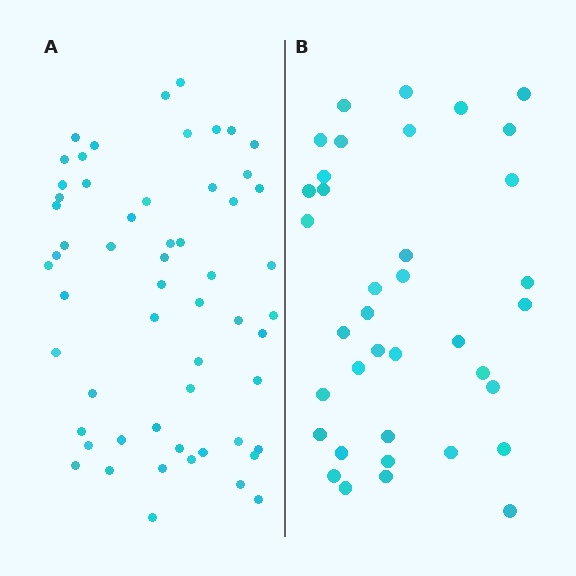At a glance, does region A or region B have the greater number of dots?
Region A (the left region) has more dots.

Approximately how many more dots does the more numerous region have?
Region A has approximately 20 more dots than region B.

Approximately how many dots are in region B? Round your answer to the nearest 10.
About 40 dots. (The exact count is 37, which rounds to 40.)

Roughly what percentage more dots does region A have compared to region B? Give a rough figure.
About 55% more.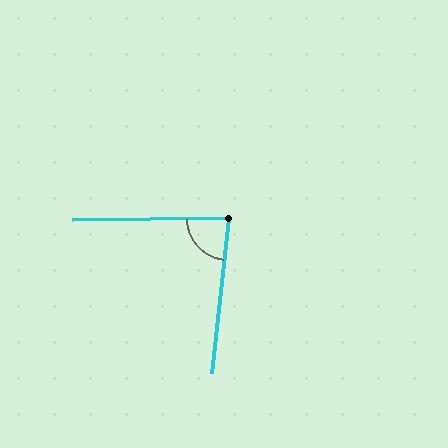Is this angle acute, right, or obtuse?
It is acute.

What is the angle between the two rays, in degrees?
Approximately 83 degrees.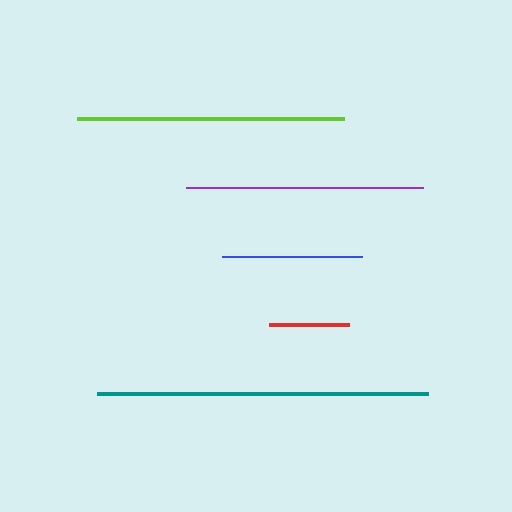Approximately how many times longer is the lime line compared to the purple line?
The lime line is approximately 1.1 times the length of the purple line.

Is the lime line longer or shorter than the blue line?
The lime line is longer than the blue line.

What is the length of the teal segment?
The teal segment is approximately 332 pixels long.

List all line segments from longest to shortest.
From longest to shortest: teal, lime, purple, blue, red.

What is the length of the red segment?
The red segment is approximately 79 pixels long.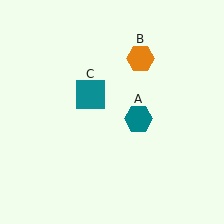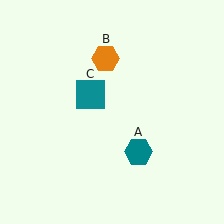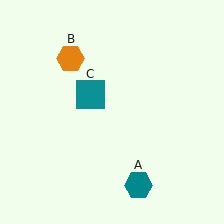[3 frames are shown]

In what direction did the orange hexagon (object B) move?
The orange hexagon (object B) moved left.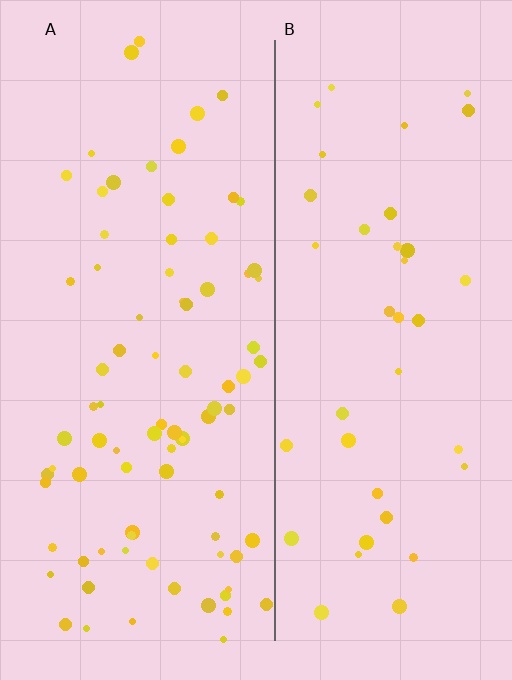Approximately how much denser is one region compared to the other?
Approximately 2.1× — region A over region B.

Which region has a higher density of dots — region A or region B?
A (the left).